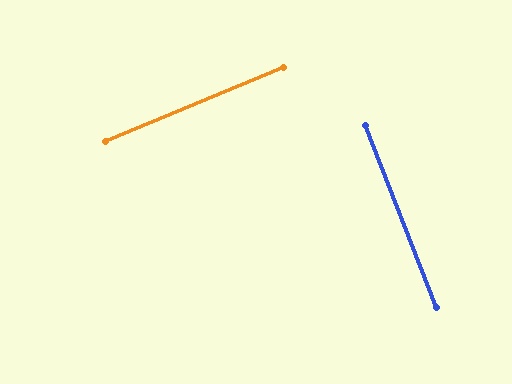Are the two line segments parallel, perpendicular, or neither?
Perpendicular — they meet at approximately 89°.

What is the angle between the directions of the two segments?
Approximately 89 degrees.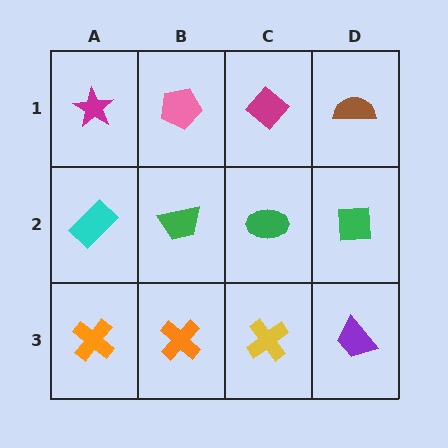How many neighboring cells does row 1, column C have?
3.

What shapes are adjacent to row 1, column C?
A green ellipse (row 2, column C), a pink pentagon (row 1, column B), a brown semicircle (row 1, column D).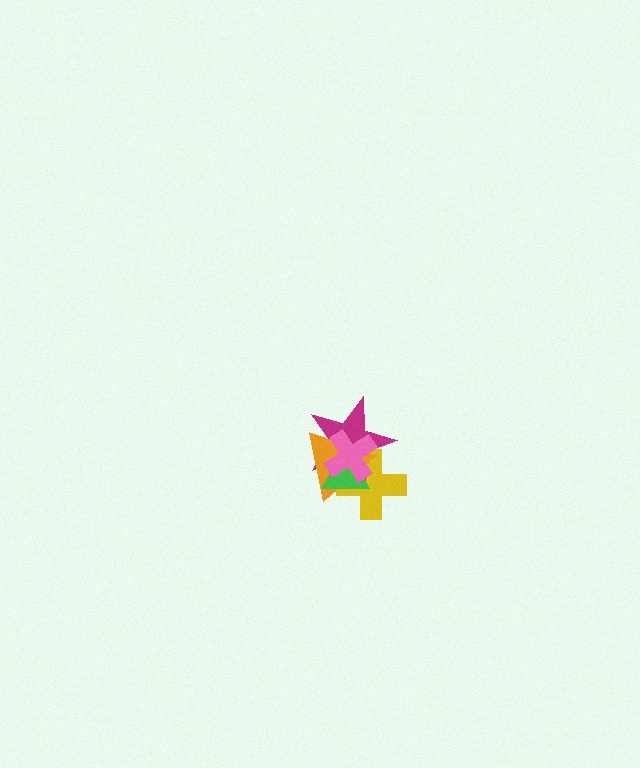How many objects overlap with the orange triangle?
4 objects overlap with the orange triangle.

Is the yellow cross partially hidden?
Yes, it is partially covered by another shape.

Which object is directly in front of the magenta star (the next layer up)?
The orange triangle is directly in front of the magenta star.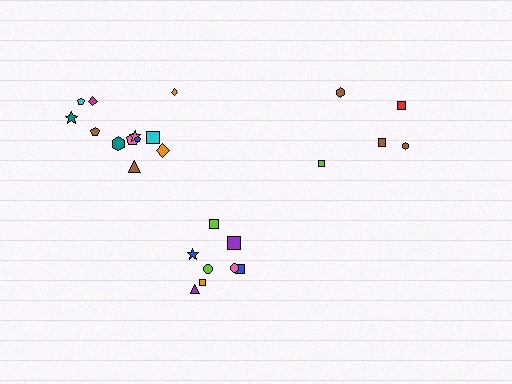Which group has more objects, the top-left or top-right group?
The top-left group.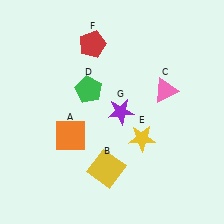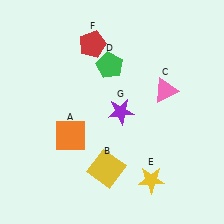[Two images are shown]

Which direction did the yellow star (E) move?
The yellow star (E) moved down.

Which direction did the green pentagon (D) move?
The green pentagon (D) moved up.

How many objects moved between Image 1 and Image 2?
2 objects moved between the two images.